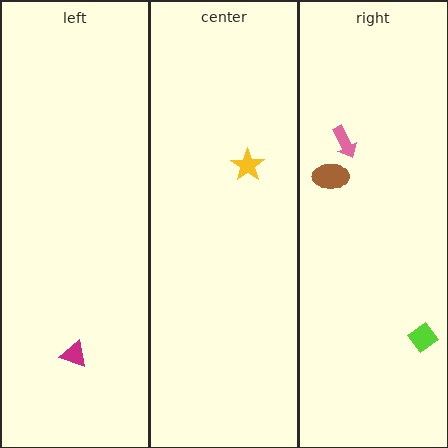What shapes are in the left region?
The magenta triangle.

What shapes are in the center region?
The yellow star.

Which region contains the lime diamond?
The right region.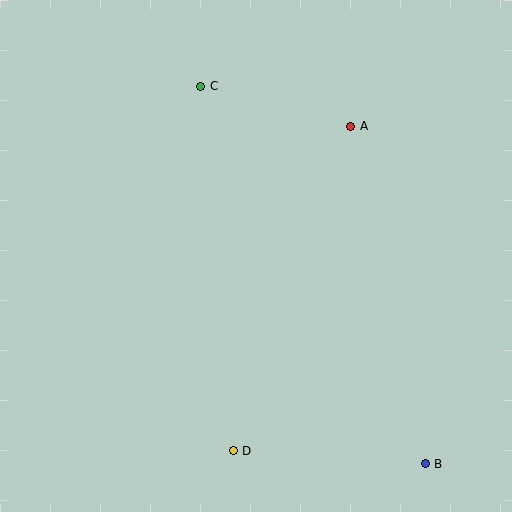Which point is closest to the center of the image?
Point A at (351, 126) is closest to the center.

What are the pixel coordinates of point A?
Point A is at (351, 126).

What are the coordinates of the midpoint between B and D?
The midpoint between B and D is at (329, 457).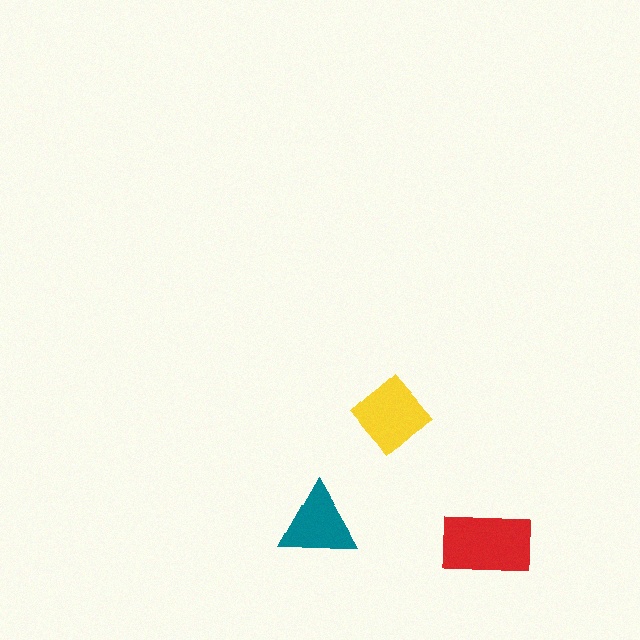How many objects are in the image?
There are 3 objects in the image.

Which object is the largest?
The red rectangle.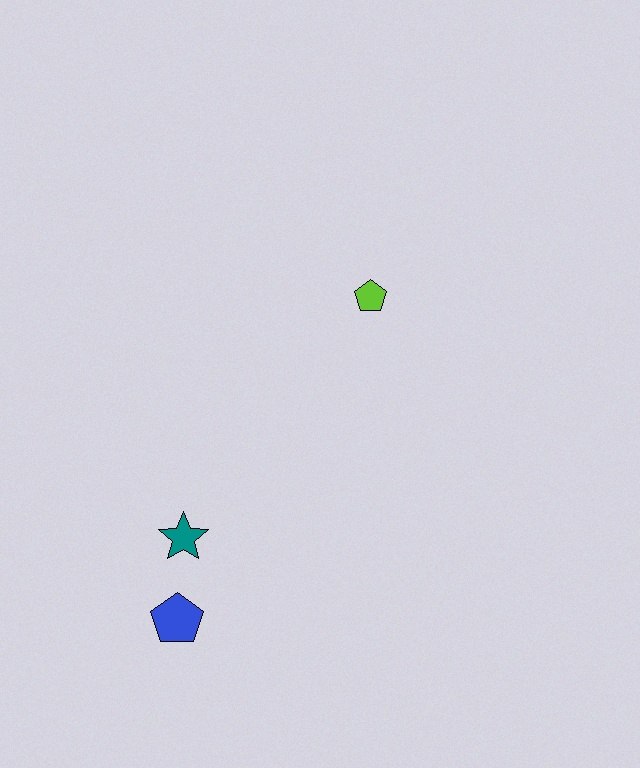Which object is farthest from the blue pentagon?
The lime pentagon is farthest from the blue pentagon.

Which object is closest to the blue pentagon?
The teal star is closest to the blue pentagon.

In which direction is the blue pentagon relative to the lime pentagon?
The blue pentagon is below the lime pentagon.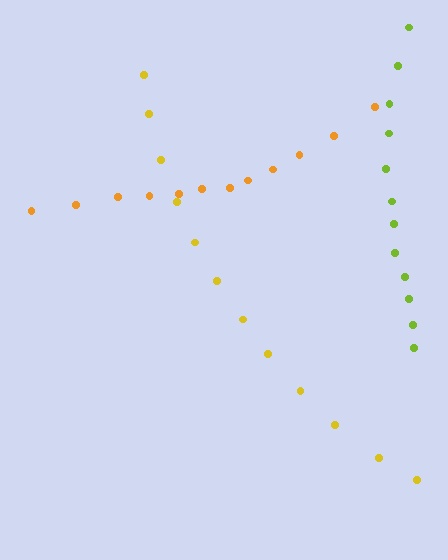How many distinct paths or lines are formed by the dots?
There are 3 distinct paths.